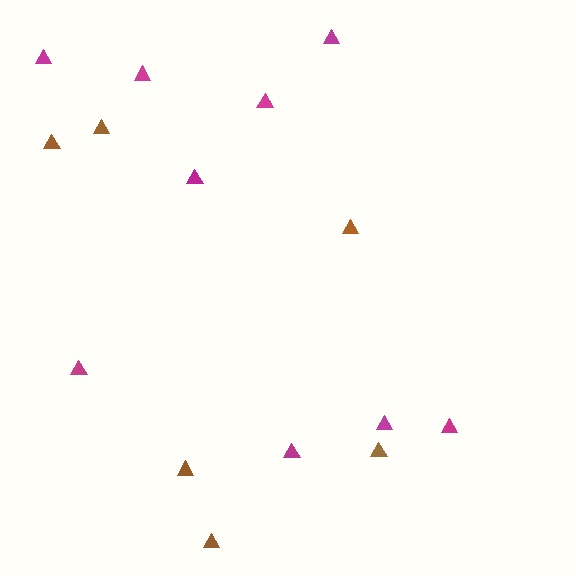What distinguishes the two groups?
There are 2 groups: one group of magenta triangles (9) and one group of brown triangles (6).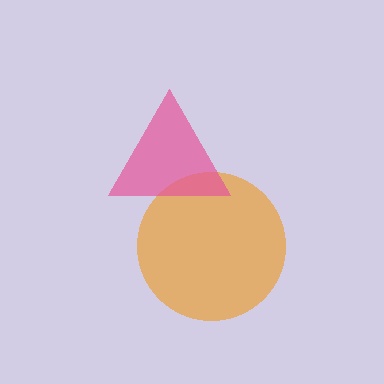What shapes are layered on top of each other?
The layered shapes are: an orange circle, a pink triangle.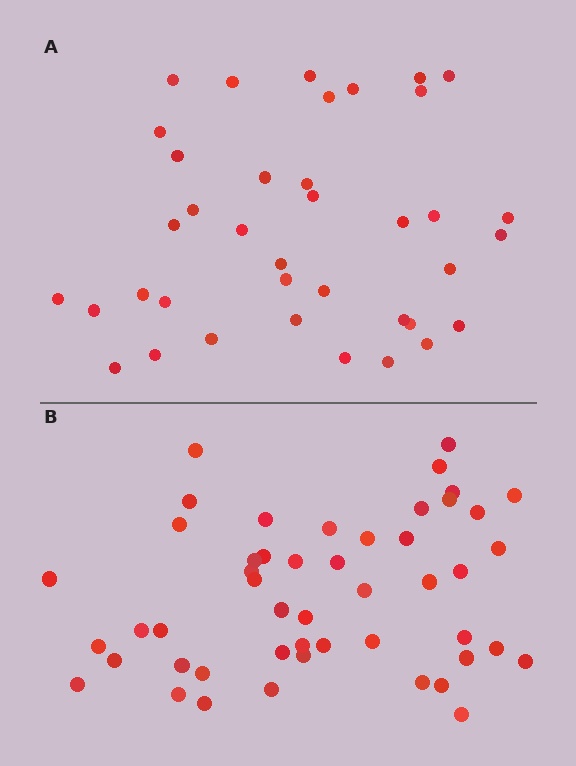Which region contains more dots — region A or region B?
Region B (the bottom region) has more dots.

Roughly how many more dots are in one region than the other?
Region B has roughly 12 or so more dots than region A.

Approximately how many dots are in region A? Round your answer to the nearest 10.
About 40 dots. (The exact count is 38, which rounds to 40.)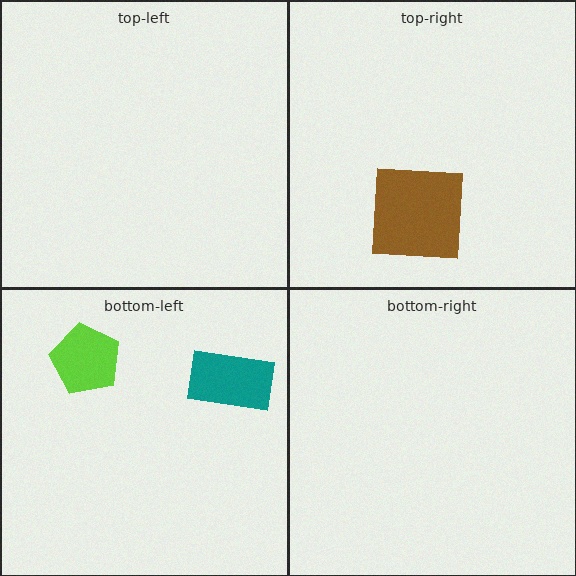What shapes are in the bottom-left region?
The teal rectangle, the lime pentagon.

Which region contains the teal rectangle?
The bottom-left region.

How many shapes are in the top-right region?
1.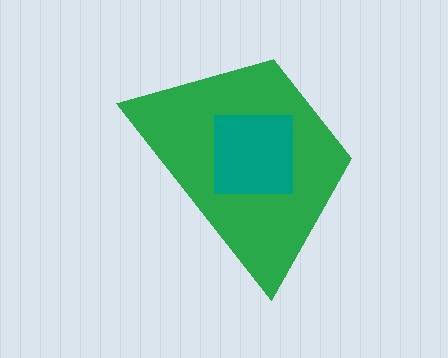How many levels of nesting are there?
2.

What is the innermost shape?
The teal square.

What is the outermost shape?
The green trapezoid.